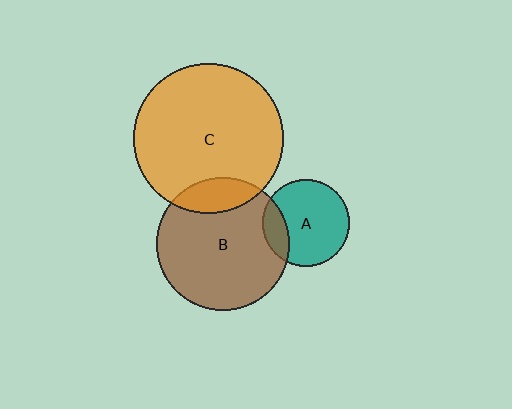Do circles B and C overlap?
Yes.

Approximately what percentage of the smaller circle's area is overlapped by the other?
Approximately 15%.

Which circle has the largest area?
Circle C (orange).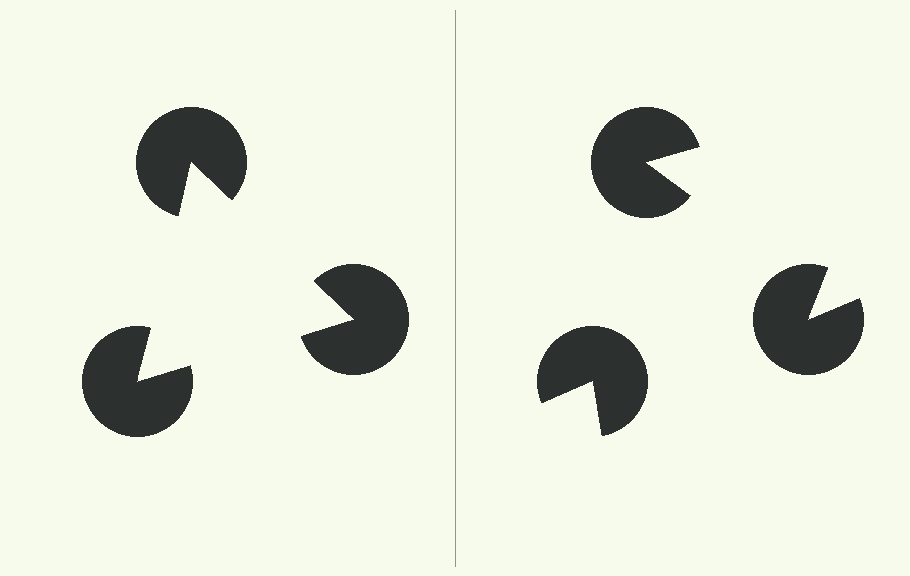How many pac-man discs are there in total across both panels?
6 — 3 on each side.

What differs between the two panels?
The pac-man discs are positioned identically on both sides; only the wedge orientations differ. On the left they align to a triangle; on the right they are misaligned.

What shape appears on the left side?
An illusory triangle.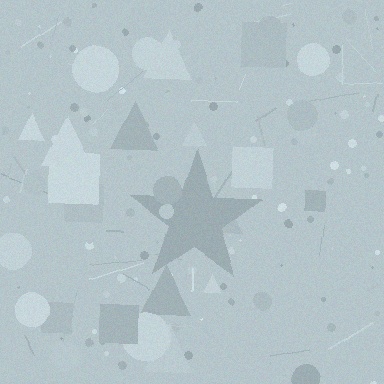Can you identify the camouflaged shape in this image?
The camouflaged shape is a star.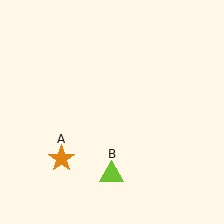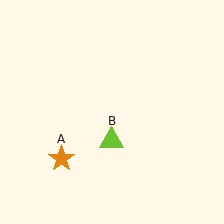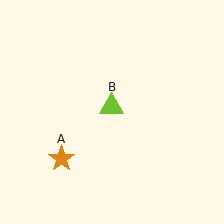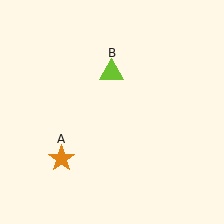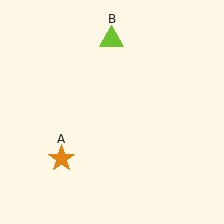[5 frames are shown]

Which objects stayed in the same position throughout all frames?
Orange star (object A) remained stationary.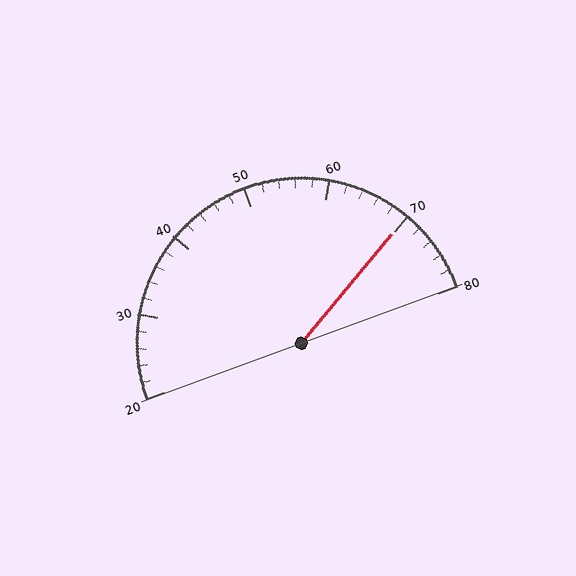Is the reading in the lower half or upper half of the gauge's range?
The reading is in the upper half of the range (20 to 80).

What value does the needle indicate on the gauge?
The needle indicates approximately 70.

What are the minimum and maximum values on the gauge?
The gauge ranges from 20 to 80.